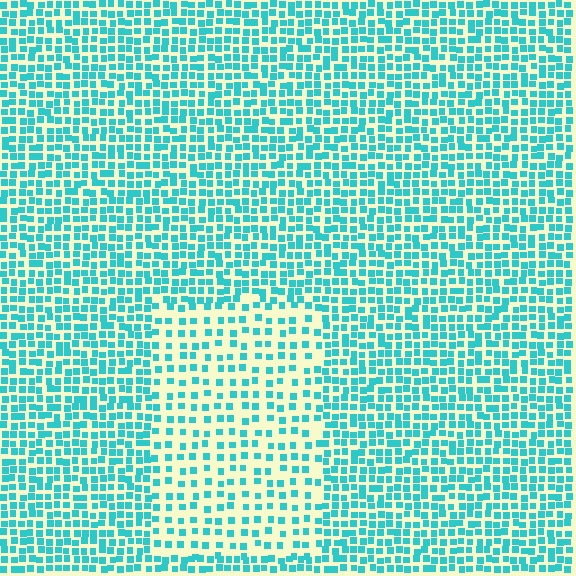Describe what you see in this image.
The image contains small cyan elements arranged at two different densities. A rectangle-shaped region is visible where the elements are less densely packed than the surrounding area.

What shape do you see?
I see a rectangle.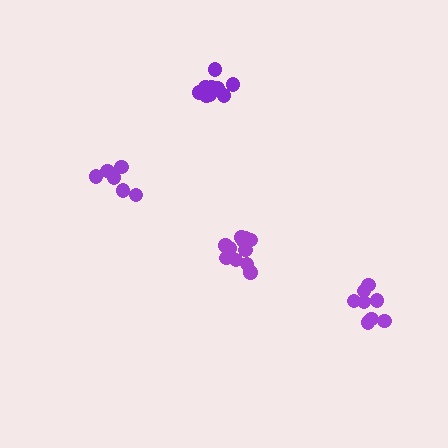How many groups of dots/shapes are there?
There are 4 groups.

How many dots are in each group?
Group 1: 12 dots, Group 2: 7 dots, Group 3: 10 dots, Group 4: 8 dots (37 total).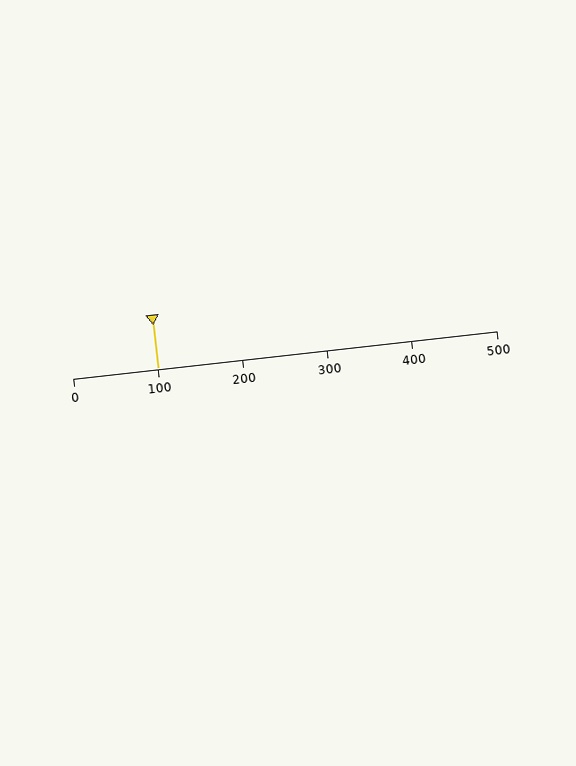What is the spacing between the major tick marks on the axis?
The major ticks are spaced 100 apart.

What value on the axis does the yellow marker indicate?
The marker indicates approximately 100.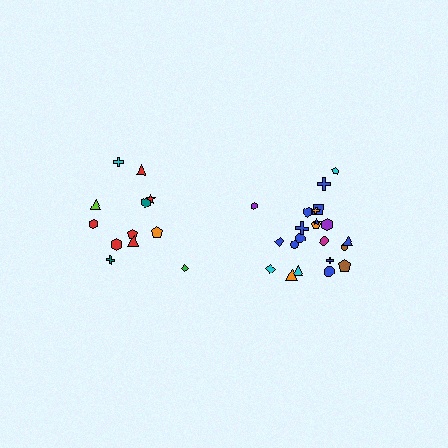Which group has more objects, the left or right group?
The right group.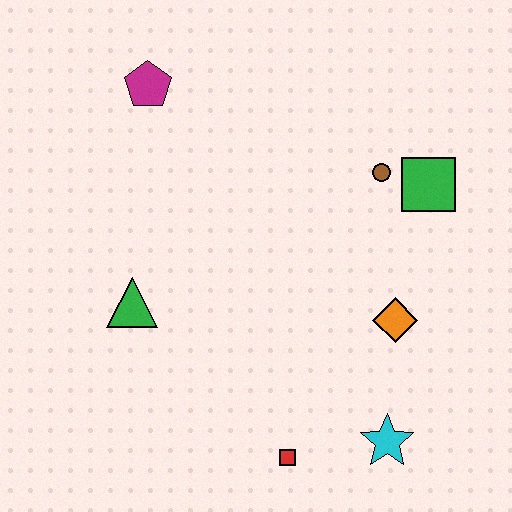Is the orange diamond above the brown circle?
No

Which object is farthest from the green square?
The green triangle is farthest from the green square.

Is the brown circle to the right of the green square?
No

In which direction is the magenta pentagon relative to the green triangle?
The magenta pentagon is above the green triangle.